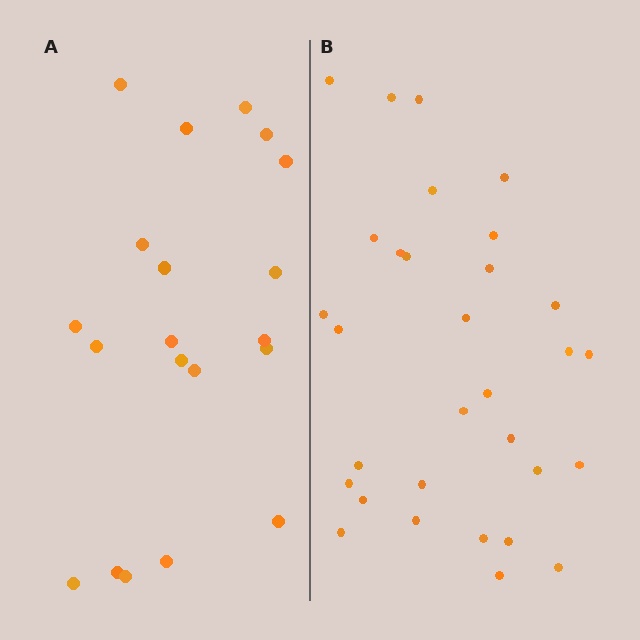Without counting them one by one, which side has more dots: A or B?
Region B (the right region) has more dots.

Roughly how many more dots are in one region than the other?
Region B has roughly 12 or so more dots than region A.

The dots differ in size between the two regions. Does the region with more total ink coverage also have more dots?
No. Region A has more total ink coverage because its dots are larger, but region B actually contains more individual dots. Total area can be misleading — the number of items is what matters here.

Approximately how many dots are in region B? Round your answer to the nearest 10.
About 30 dots. (The exact count is 31, which rounds to 30.)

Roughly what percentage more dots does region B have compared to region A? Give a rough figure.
About 55% more.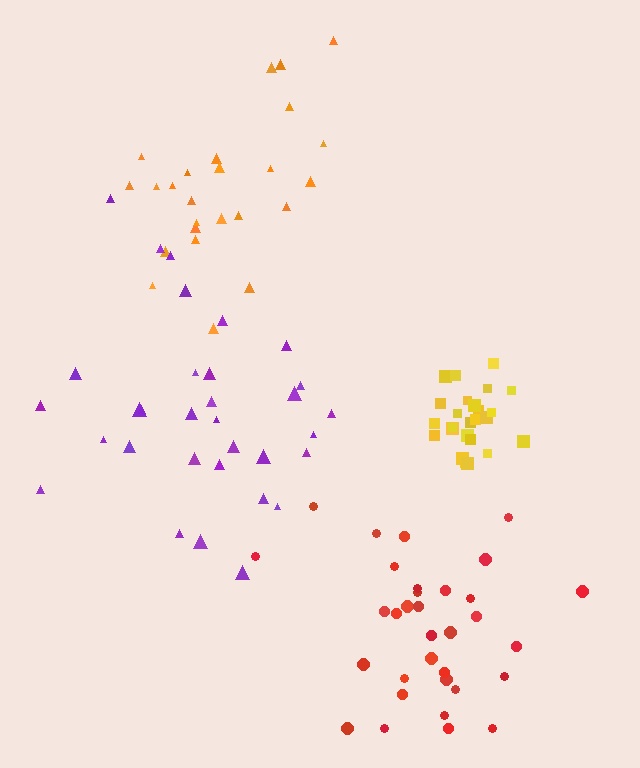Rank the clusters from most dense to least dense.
yellow, red, purple, orange.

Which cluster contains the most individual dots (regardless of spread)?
Red (33).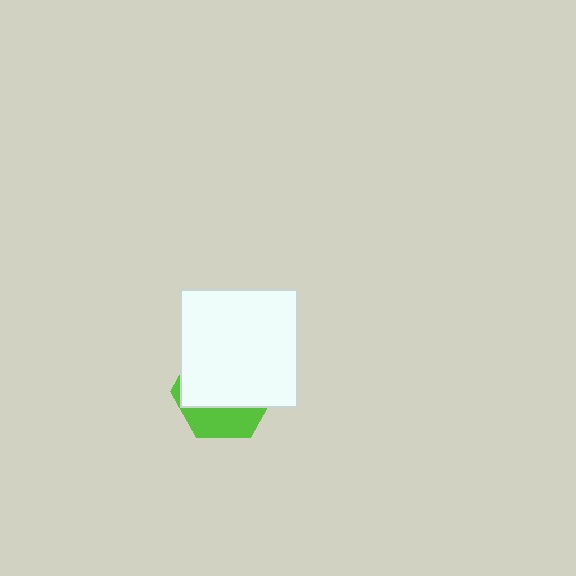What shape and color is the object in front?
The object in front is a white square.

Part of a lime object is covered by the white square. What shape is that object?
It is a hexagon.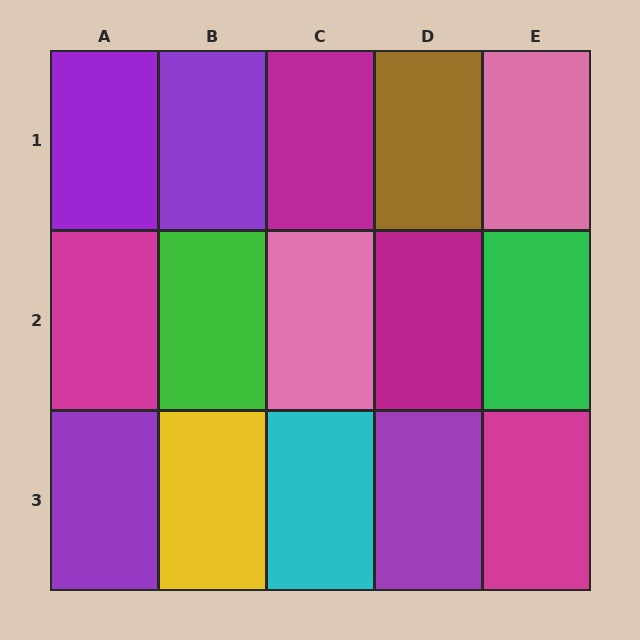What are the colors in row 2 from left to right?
Magenta, green, pink, magenta, green.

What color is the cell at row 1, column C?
Magenta.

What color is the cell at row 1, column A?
Purple.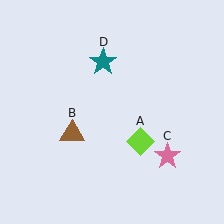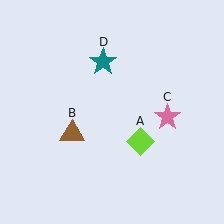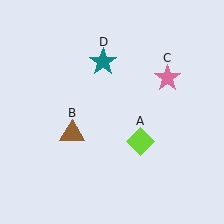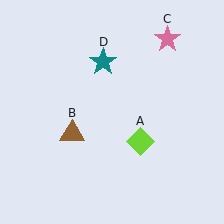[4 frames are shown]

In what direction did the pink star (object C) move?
The pink star (object C) moved up.